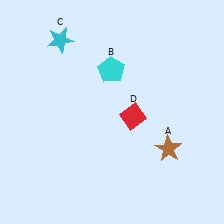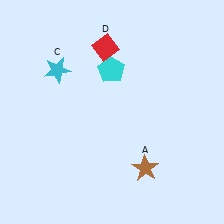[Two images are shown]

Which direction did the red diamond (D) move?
The red diamond (D) moved up.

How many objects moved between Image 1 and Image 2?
3 objects moved between the two images.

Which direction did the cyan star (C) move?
The cyan star (C) moved down.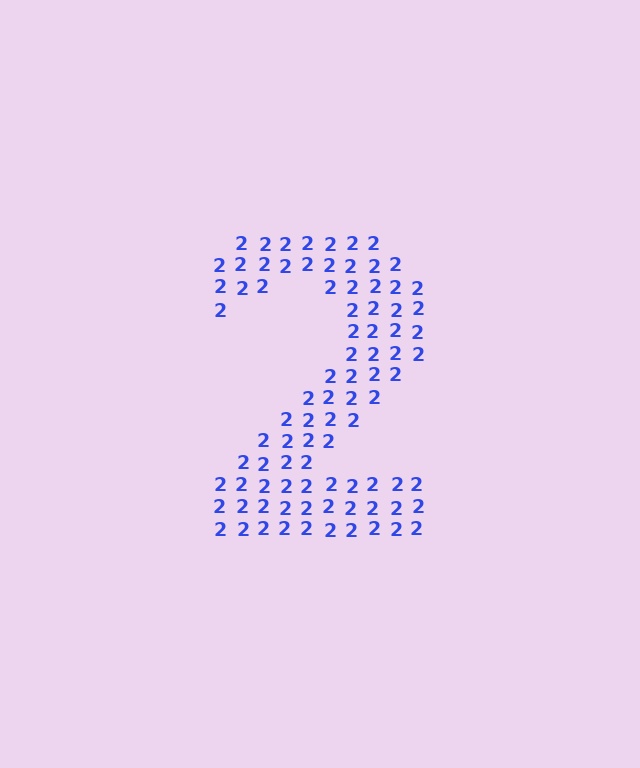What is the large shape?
The large shape is the digit 2.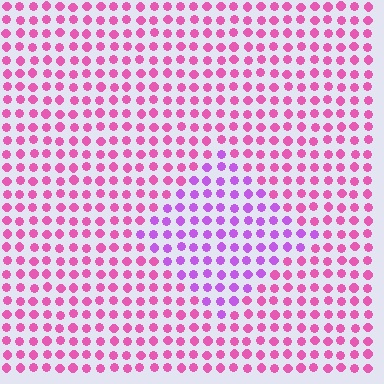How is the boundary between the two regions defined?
The boundary is defined purely by a slight shift in hue (about 37 degrees). Spacing, size, and orientation are identical on both sides.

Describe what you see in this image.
The image is filled with small pink elements in a uniform arrangement. A diamond-shaped region is visible where the elements are tinted to a slightly different hue, forming a subtle color boundary.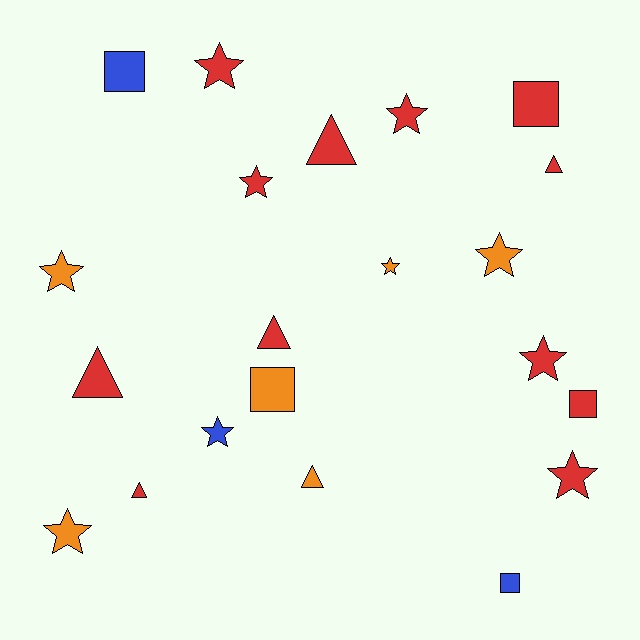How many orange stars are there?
There are 4 orange stars.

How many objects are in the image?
There are 21 objects.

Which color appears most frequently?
Red, with 12 objects.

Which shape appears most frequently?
Star, with 10 objects.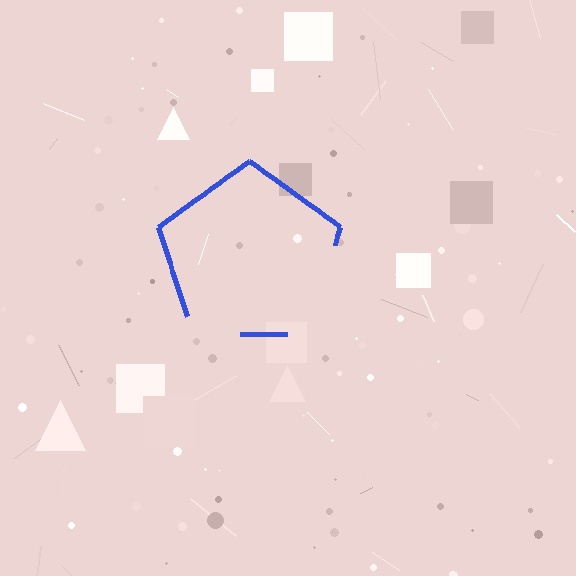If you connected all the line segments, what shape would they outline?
They would outline a pentagon.